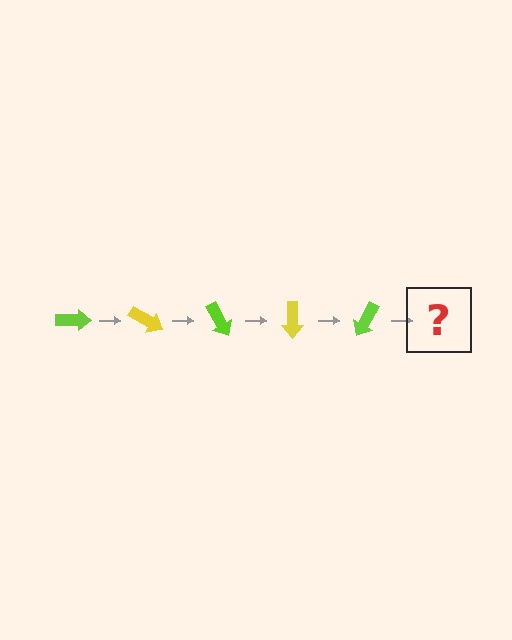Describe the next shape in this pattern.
It should be a yellow arrow, rotated 150 degrees from the start.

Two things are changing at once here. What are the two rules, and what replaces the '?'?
The two rules are that it rotates 30 degrees each step and the color cycles through lime and yellow. The '?' should be a yellow arrow, rotated 150 degrees from the start.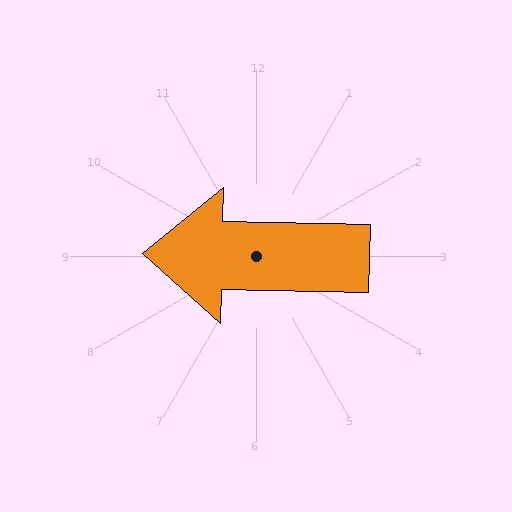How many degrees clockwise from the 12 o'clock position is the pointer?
Approximately 271 degrees.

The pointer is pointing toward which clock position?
Roughly 9 o'clock.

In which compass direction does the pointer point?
West.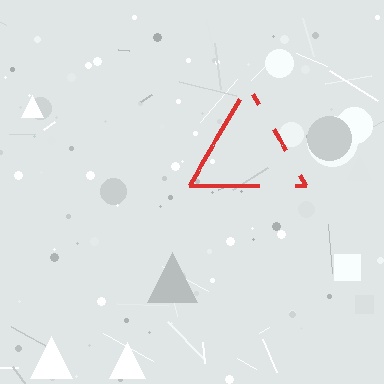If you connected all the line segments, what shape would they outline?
They would outline a triangle.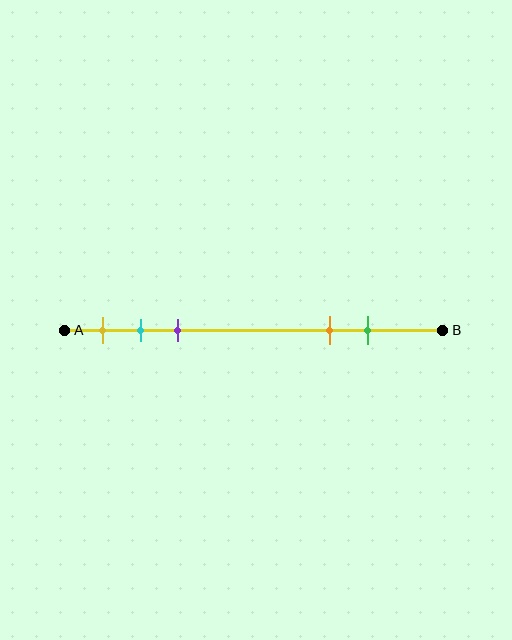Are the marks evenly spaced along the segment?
No, the marks are not evenly spaced.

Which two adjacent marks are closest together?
The cyan and purple marks are the closest adjacent pair.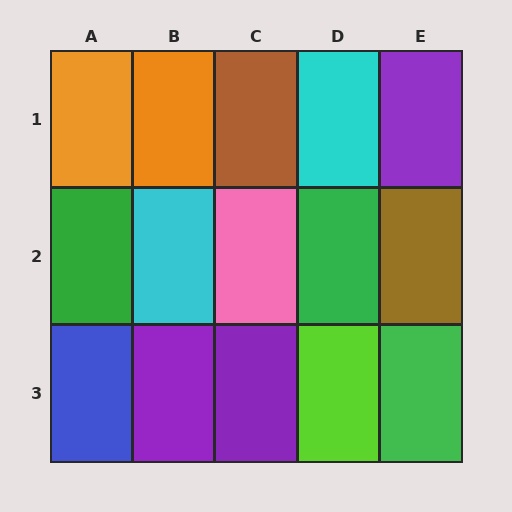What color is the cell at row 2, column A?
Green.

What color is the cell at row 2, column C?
Pink.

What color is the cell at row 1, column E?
Purple.